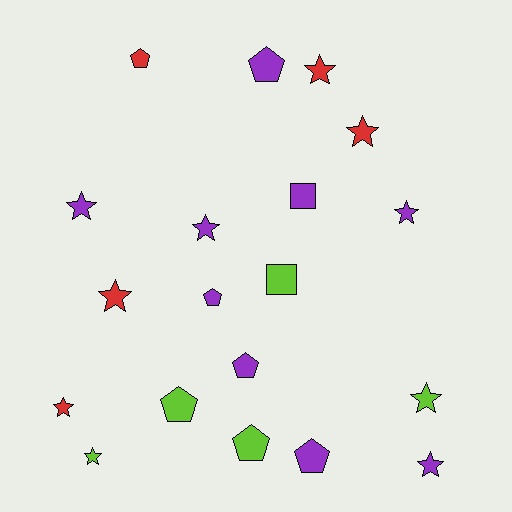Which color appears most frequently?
Purple, with 9 objects.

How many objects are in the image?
There are 19 objects.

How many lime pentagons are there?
There are 2 lime pentagons.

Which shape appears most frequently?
Star, with 10 objects.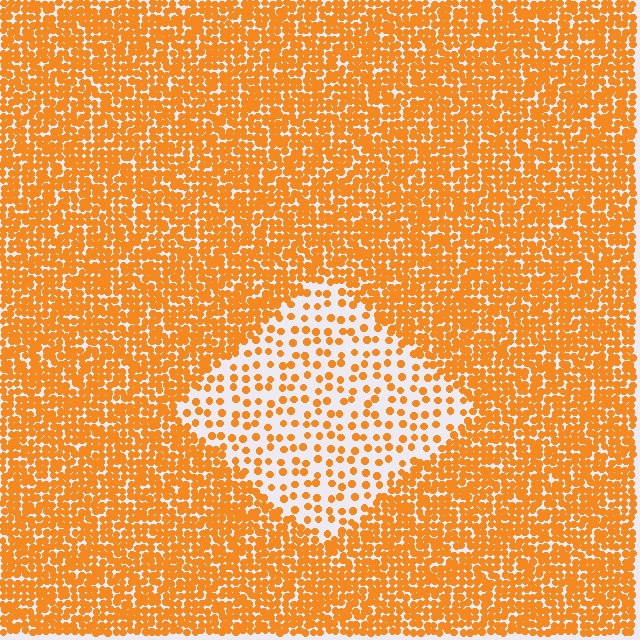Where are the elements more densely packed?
The elements are more densely packed outside the diamond boundary.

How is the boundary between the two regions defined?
The boundary is defined by a change in element density (approximately 2.9x ratio). All elements are the same color, size, and shape.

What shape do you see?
I see a diamond.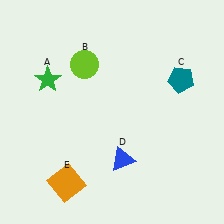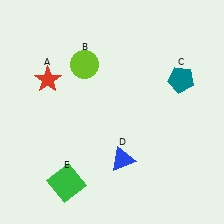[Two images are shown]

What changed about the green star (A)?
In Image 1, A is green. In Image 2, it changed to red.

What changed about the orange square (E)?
In Image 1, E is orange. In Image 2, it changed to green.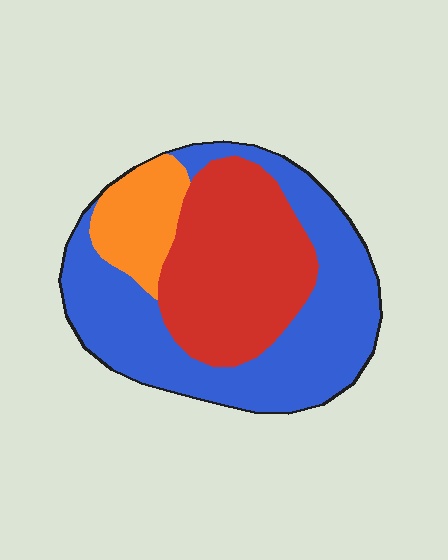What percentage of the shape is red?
Red takes up about three eighths (3/8) of the shape.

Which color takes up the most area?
Blue, at roughly 50%.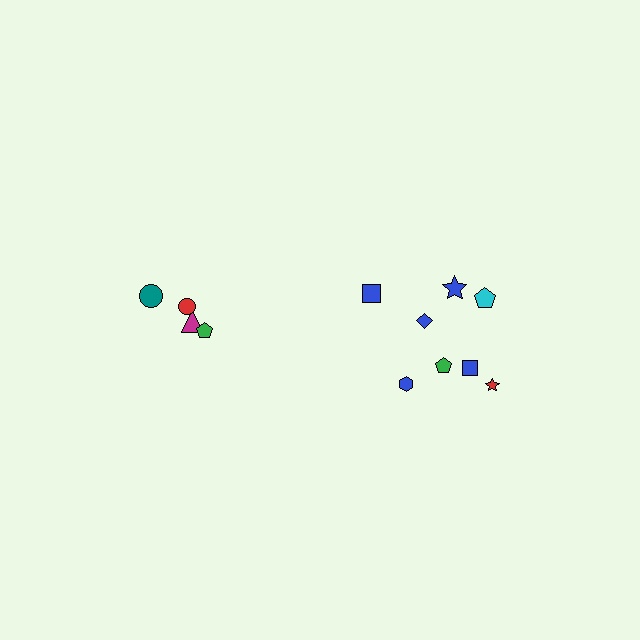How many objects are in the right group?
There are 8 objects.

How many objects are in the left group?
There are 4 objects.